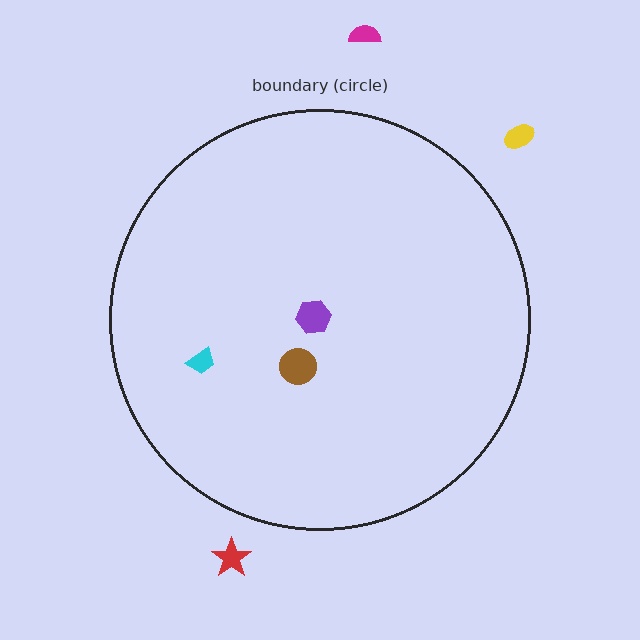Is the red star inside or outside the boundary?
Outside.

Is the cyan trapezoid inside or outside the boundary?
Inside.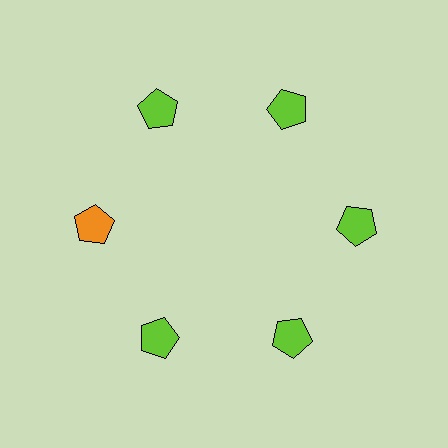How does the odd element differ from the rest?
It has a different color: orange instead of lime.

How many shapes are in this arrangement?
There are 6 shapes arranged in a ring pattern.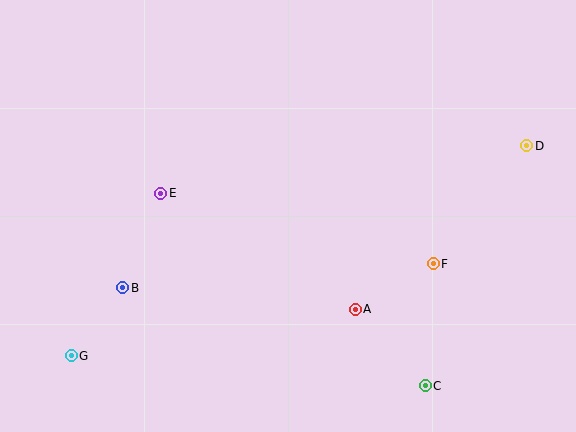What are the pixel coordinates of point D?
Point D is at (527, 146).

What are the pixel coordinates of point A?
Point A is at (355, 309).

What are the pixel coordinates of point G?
Point G is at (71, 356).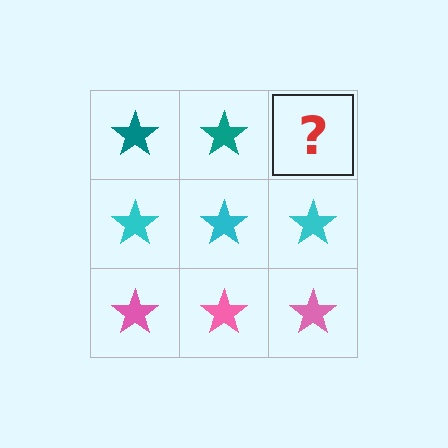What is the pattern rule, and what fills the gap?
The rule is that each row has a consistent color. The gap should be filled with a teal star.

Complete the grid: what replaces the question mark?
The question mark should be replaced with a teal star.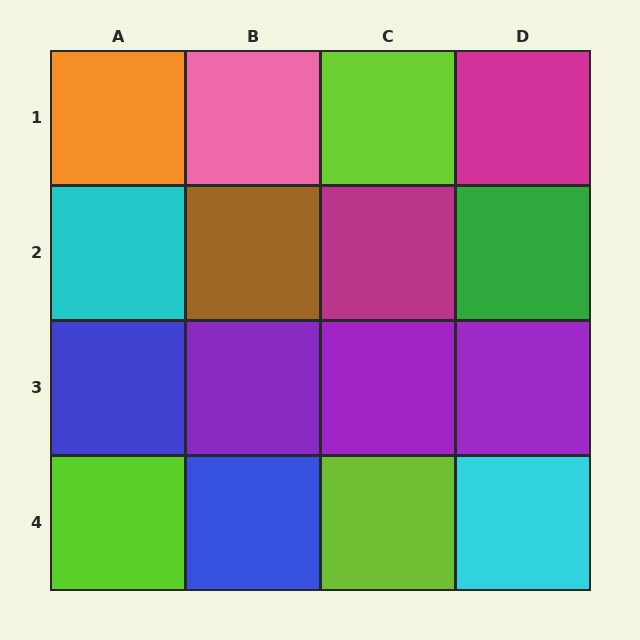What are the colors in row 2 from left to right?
Cyan, brown, magenta, green.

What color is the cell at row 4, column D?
Cyan.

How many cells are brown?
1 cell is brown.